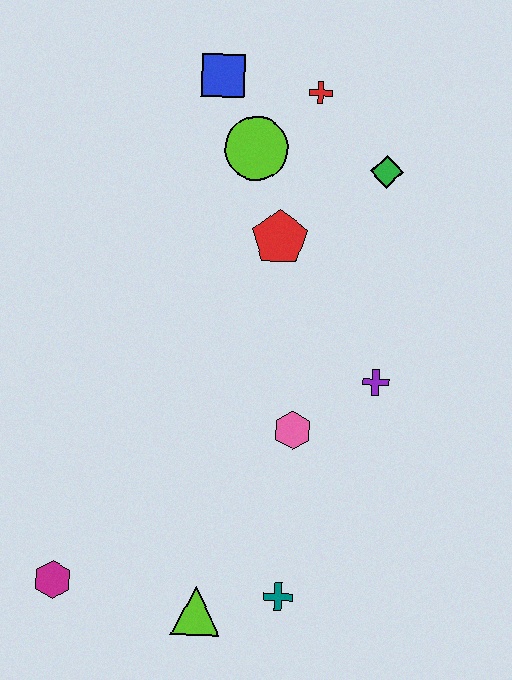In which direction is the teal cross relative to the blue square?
The teal cross is below the blue square.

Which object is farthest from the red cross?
The magenta hexagon is farthest from the red cross.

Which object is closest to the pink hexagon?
The purple cross is closest to the pink hexagon.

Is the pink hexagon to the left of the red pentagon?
No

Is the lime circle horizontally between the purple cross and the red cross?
No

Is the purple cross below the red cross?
Yes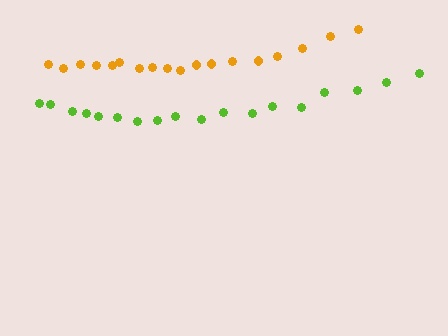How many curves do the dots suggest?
There are 2 distinct paths.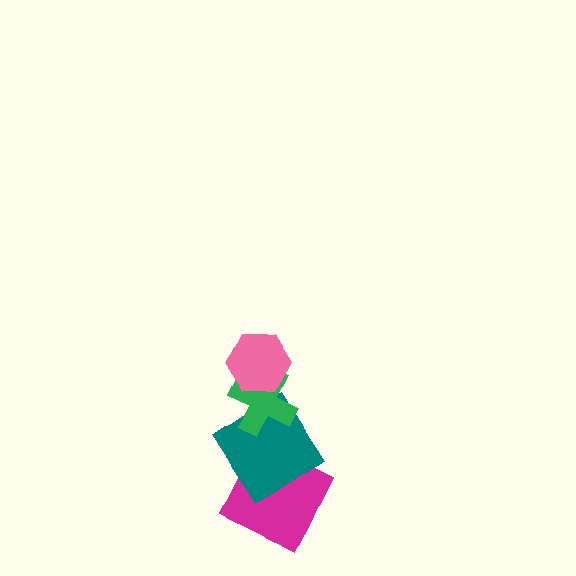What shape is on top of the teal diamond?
The green cross is on top of the teal diamond.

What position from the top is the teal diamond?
The teal diamond is 3rd from the top.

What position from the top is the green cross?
The green cross is 2nd from the top.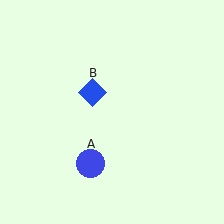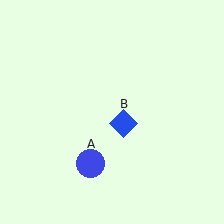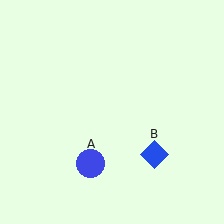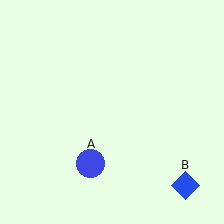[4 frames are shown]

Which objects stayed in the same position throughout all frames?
Blue circle (object A) remained stationary.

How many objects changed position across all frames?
1 object changed position: blue diamond (object B).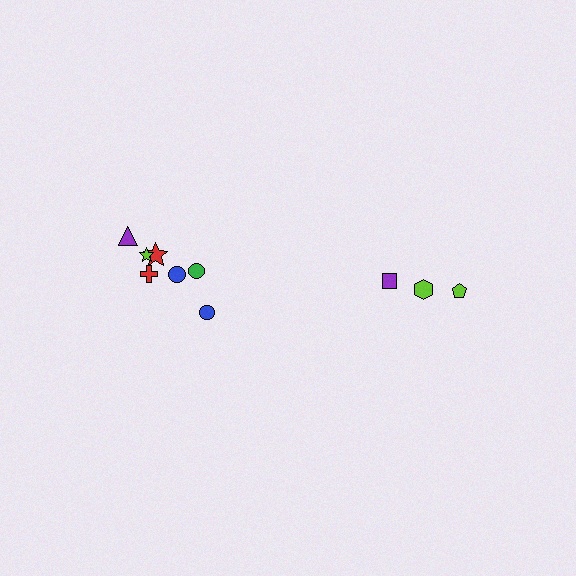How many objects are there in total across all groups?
There are 10 objects.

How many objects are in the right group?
There are 3 objects.